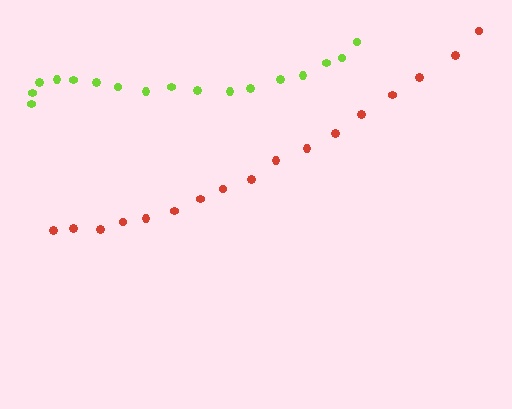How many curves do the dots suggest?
There are 2 distinct paths.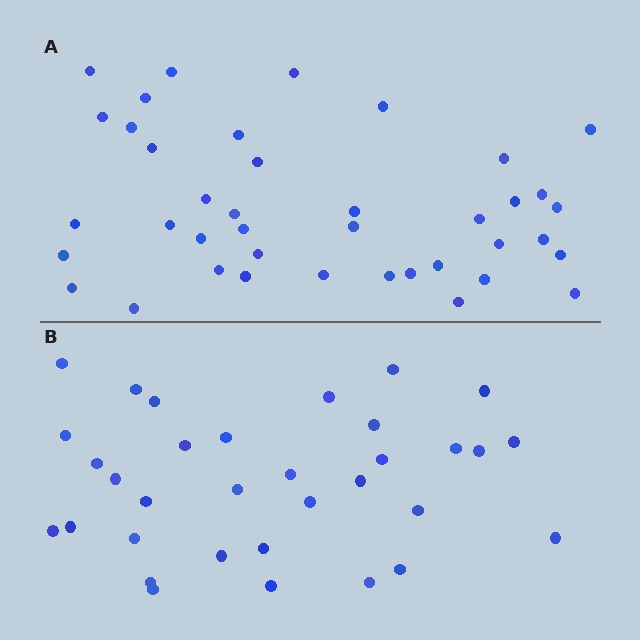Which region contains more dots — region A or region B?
Region A (the top region) has more dots.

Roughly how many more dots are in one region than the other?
Region A has roughly 8 or so more dots than region B.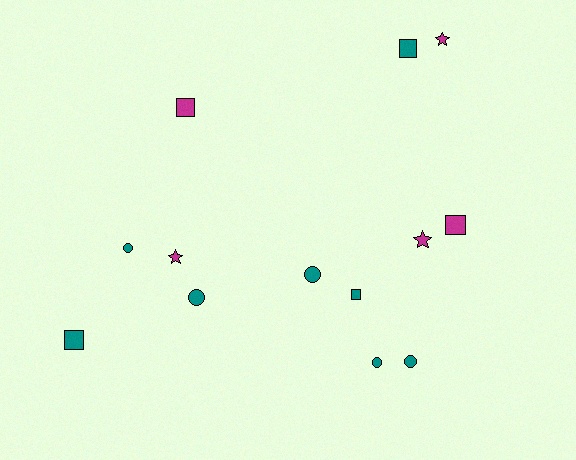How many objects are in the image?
There are 13 objects.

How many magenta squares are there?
There are 2 magenta squares.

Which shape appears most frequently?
Square, with 5 objects.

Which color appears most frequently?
Teal, with 8 objects.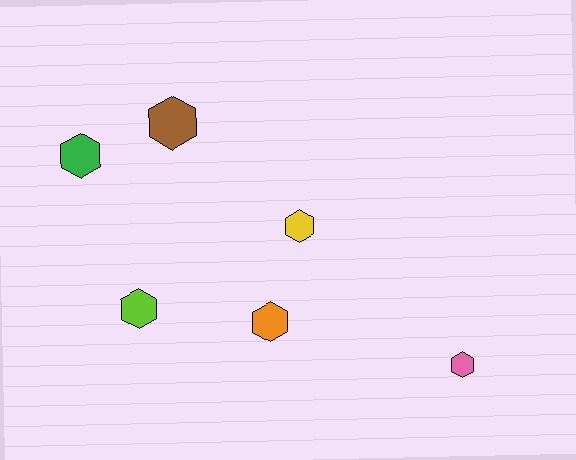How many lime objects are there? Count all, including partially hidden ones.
There is 1 lime object.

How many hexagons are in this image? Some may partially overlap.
There are 6 hexagons.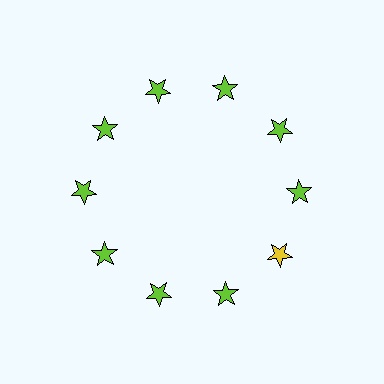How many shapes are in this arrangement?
There are 10 shapes arranged in a ring pattern.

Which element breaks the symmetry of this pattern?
The yellow star at roughly the 4 o'clock position breaks the symmetry. All other shapes are lime stars.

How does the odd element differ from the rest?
It has a different color: yellow instead of lime.